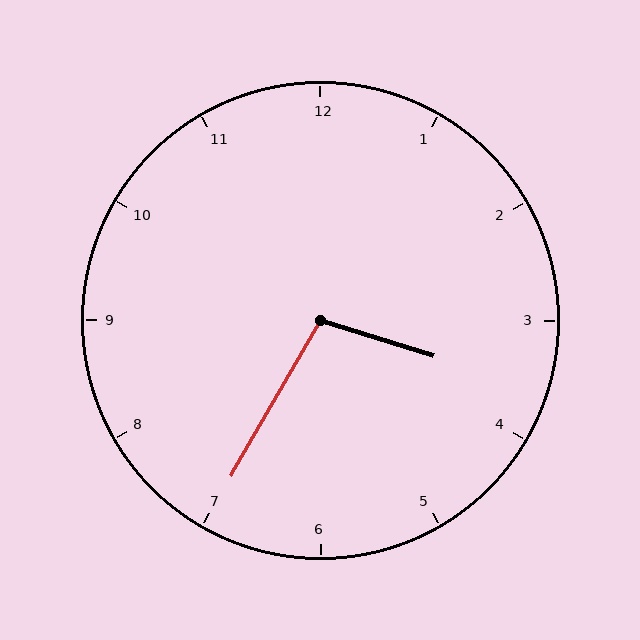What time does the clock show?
3:35.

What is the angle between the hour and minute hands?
Approximately 102 degrees.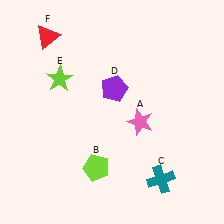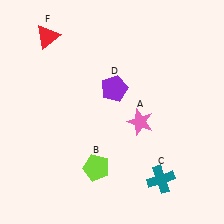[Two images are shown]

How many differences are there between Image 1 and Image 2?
There is 1 difference between the two images.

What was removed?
The lime star (E) was removed in Image 2.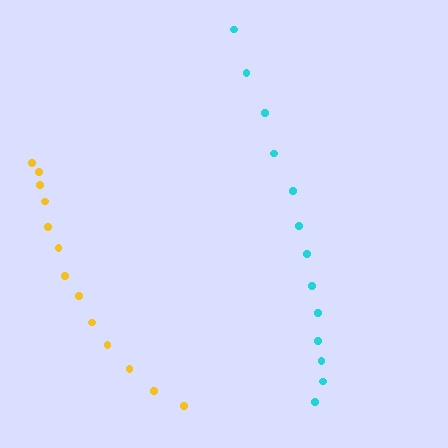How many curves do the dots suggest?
There are 2 distinct paths.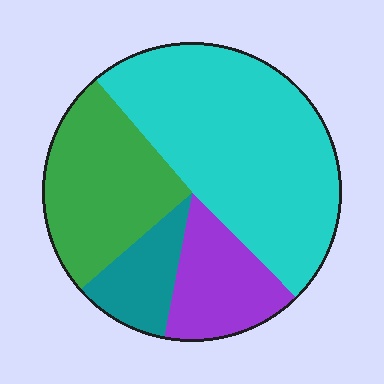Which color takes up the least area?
Teal, at roughly 10%.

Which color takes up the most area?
Cyan, at roughly 50%.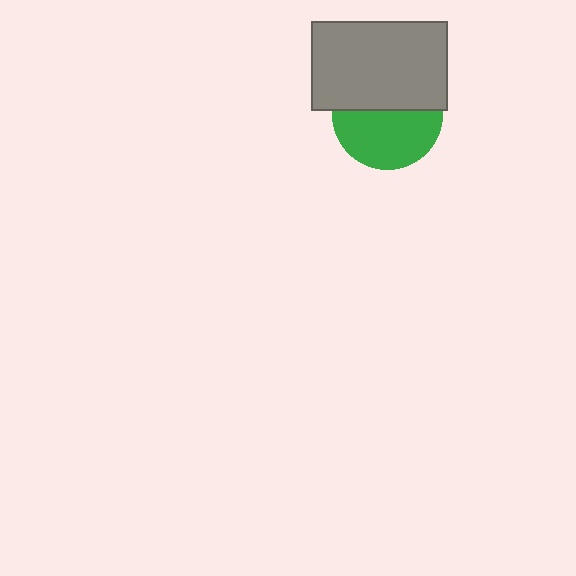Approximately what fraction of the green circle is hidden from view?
Roughly 47% of the green circle is hidden behind the gray rectangle.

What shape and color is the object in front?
The object in front is a gray rectangle.